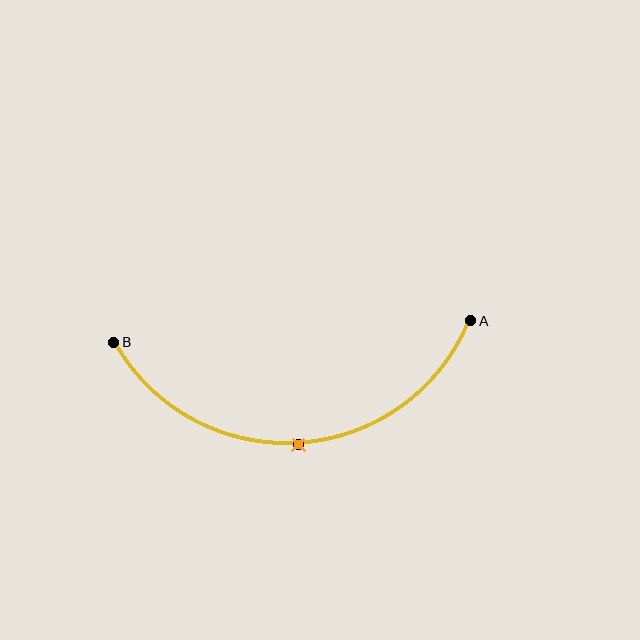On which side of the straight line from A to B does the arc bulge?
The arc bulges below the straight line connecting A and B.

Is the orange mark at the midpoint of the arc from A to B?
Yes. The orange mark lies on the arc at equal arc-length from both A and B — it is the arc midpoint.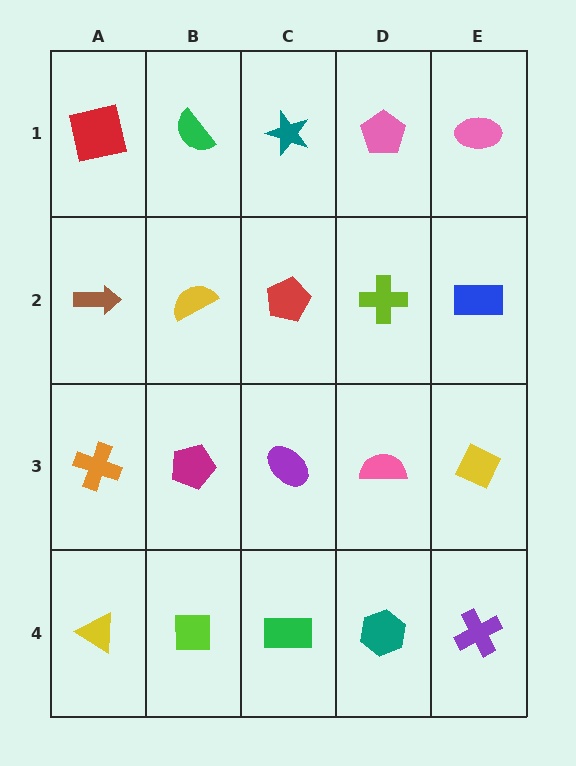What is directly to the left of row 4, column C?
A lime square.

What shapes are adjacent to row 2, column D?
A pink pentagon (row 1, column D), a pink semicircle (row 3, column D), a red pentagon (row 2, column C), a blue rectangle (row 2, column E).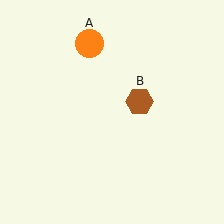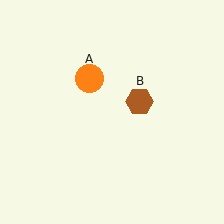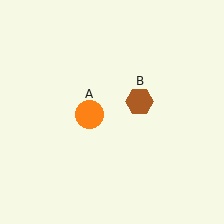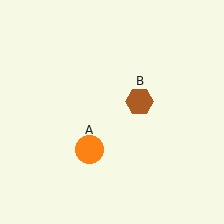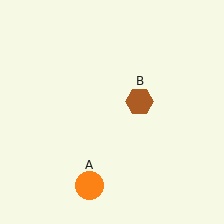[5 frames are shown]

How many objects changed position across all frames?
1 object changed position: orange circle (object A).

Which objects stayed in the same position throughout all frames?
Brown hexagon (object B) remained stationary.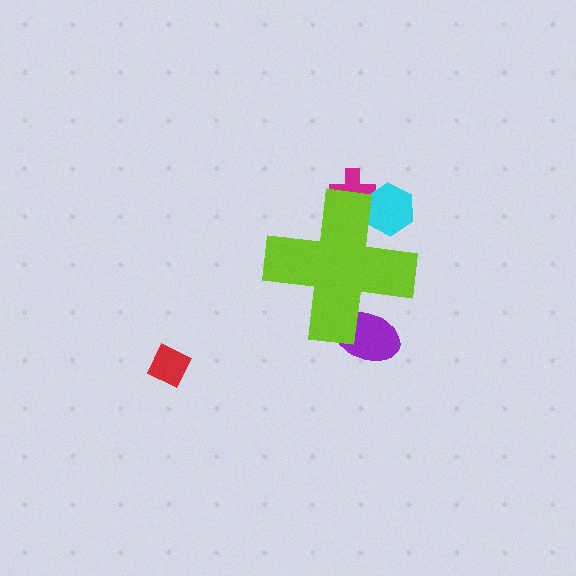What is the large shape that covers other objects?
A lime cross.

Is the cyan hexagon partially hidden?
Yes, the cyan hexagon is partially hidden behind the lime cross.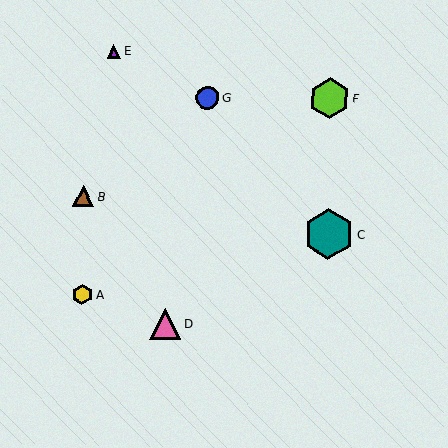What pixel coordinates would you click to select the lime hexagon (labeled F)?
Click at (330, 98) to select the lime hexagon F.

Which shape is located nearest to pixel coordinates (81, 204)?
The brown triangle (labeled B) at (83, 196) is nearest to that location.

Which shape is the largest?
The teal hexagon (labeled C) is the largest.